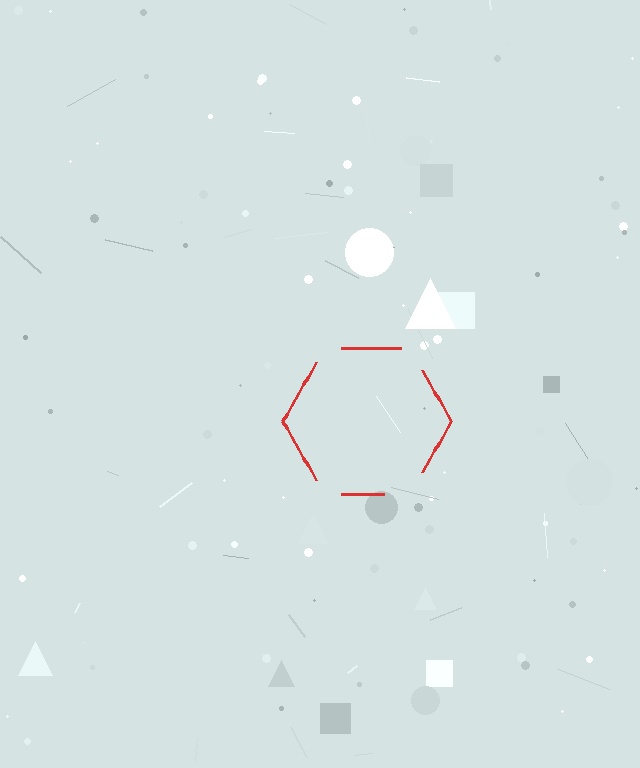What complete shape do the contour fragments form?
The contour fragments form a hexagon.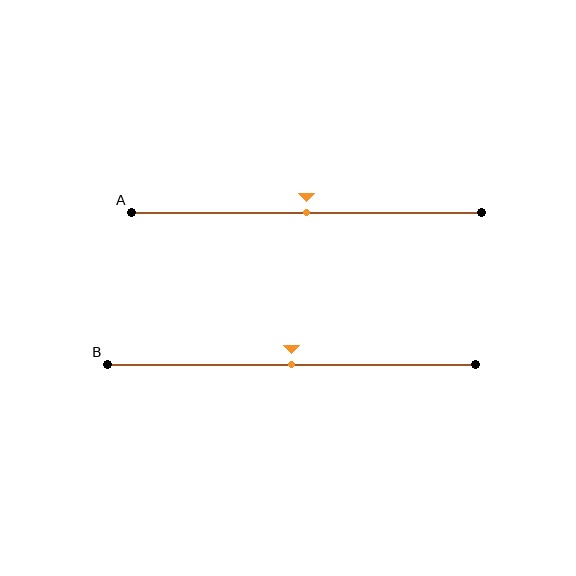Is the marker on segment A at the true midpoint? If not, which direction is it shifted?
Yes, the marker on segment A is at the true midpoint.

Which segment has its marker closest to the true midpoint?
Segment A has its marker closest to the true midpoint.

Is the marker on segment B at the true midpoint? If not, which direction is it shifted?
Yes, the marker on segment B is at the true midpoint.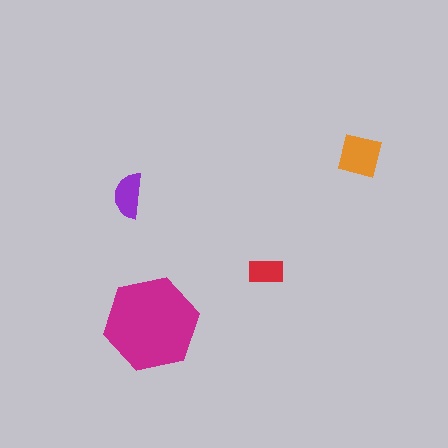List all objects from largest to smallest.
The magenta hexagon, the orange square, the purple semicircle, the red rectangle.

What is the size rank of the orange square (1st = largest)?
2nd.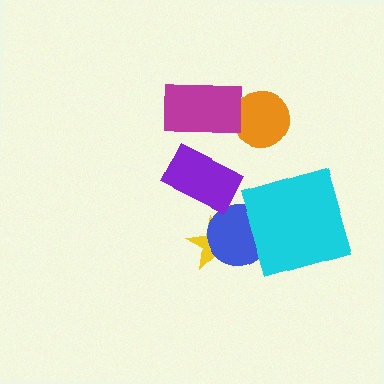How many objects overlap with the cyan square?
1 object overlaps with the cyan square.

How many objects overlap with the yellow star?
1 object overlaps with the yellow star.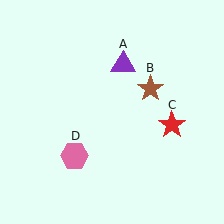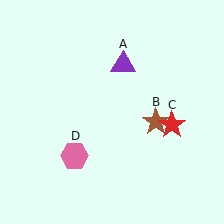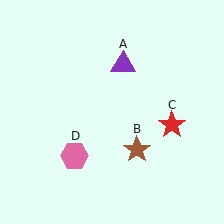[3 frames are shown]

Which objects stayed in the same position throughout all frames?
Purple triangle (object A) and red star (object C) and pink hexagon (object D) remained stationary.